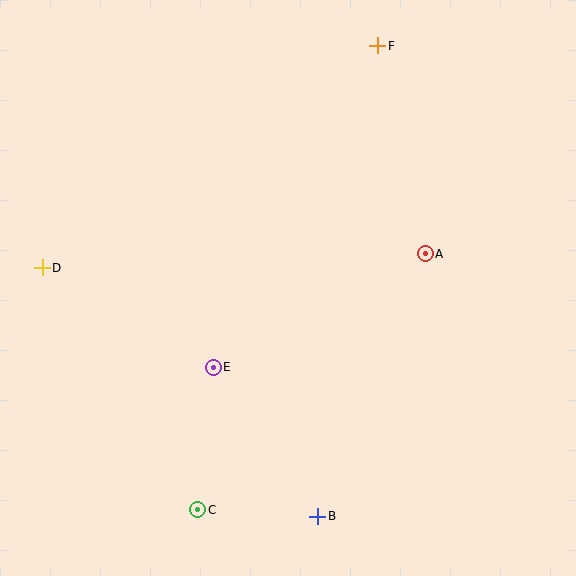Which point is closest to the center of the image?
Point E at (213, 367) is closest to the center.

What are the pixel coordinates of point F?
Point F is at (378, 46).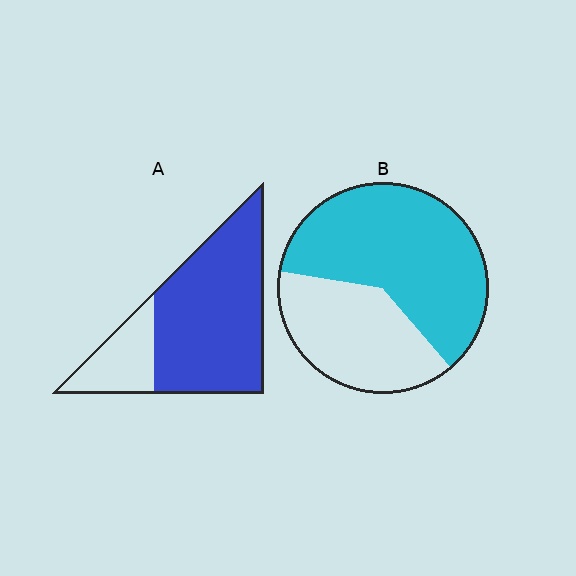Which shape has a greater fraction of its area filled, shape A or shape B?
Shape A.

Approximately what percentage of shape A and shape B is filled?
A is approximately 75% and B is approximately 60%.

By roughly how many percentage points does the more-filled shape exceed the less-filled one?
By roughly 15 percentage points (A over B).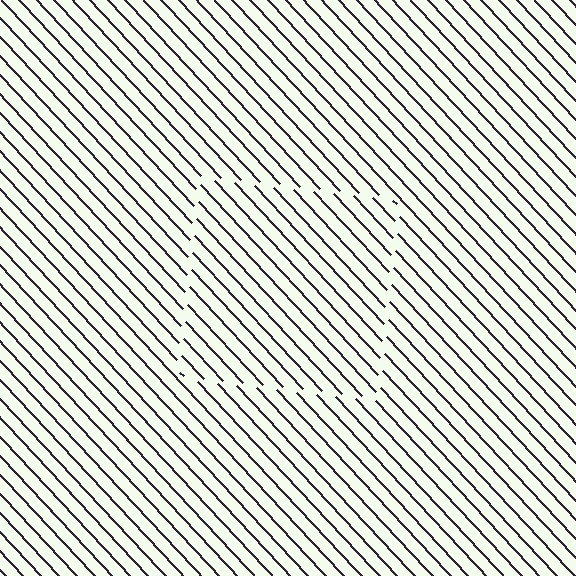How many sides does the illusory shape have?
4 sides — the line-ends trace a square.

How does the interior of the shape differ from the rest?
The interior of the shape contains the same grating, shifted by half a period — the contour is defined by the phase discontinuity where line-ends from the inner and outer gratings abut.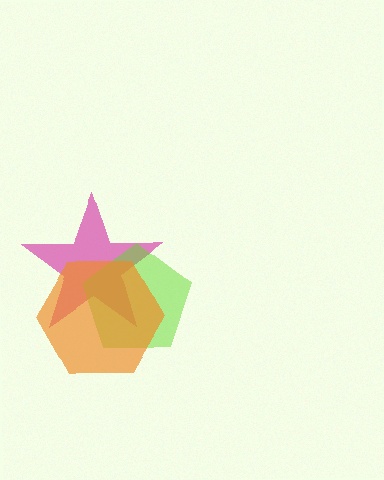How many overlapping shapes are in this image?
There are 3 overlapping shapes in the image.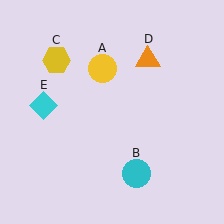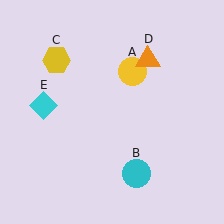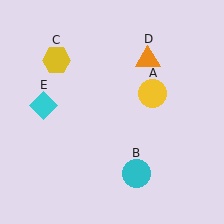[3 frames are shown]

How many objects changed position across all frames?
1 object changed position: yellow circle (object A).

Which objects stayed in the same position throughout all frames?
Cyan circle (object B) and yellow hexagon (object C) and orange triangle (object D) and cyan diamond (object E) remained stationary.